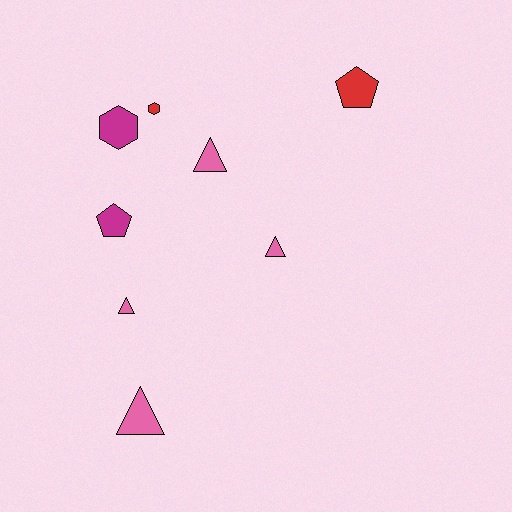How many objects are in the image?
There are 8 objects.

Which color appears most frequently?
Pink, with 4 objects.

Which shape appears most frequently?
Triangle, with 4 objects.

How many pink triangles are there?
There are 4 pink triangles.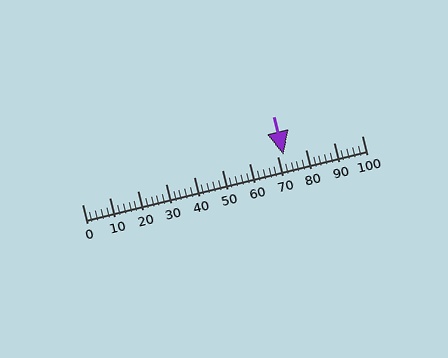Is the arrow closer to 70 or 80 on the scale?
The arrow is closer to 70.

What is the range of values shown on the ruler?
The ruler shows values from 0 to 100.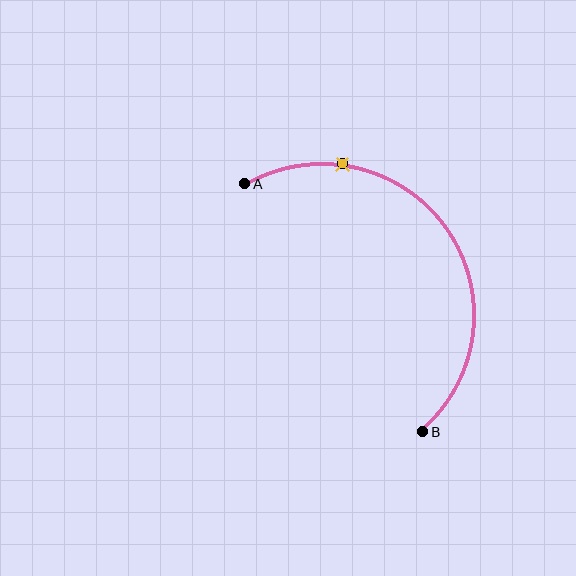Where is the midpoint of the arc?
The arc midpoint is the point on the curve farthest from the straight line joining A and B. It sits above and to the right of that line.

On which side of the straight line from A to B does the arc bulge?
The arc bulges above and to the right of the straight line connecting A and B.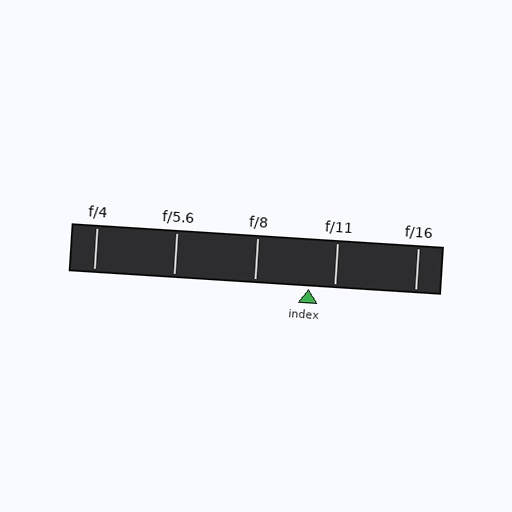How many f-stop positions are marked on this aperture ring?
There are 5 f-stop positions marked.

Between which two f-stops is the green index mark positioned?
The index mark is between f/8 and f/11.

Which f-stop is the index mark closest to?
The index mark is closest to f/11.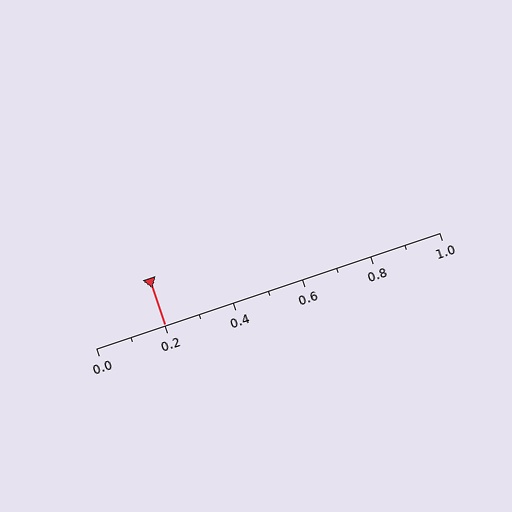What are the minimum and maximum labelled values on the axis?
The axis runs from 0.0 to 1.0.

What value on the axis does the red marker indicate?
The marker indicates approximately 0.2.